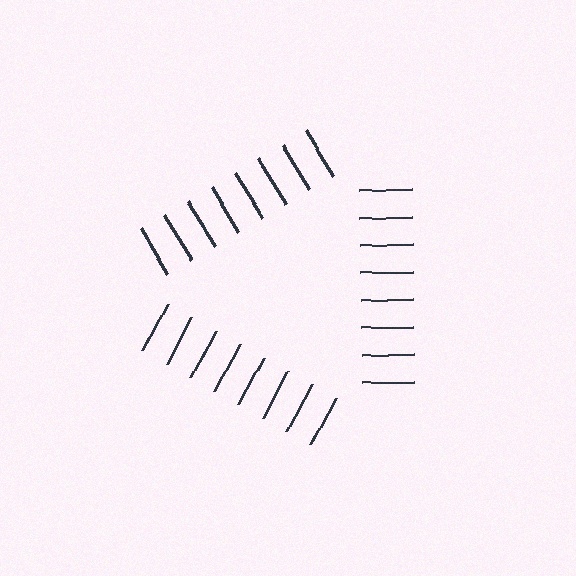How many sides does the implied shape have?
3 sides — the line-ends trace a triangle.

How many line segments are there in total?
24 — 8 along each of the 3 edges.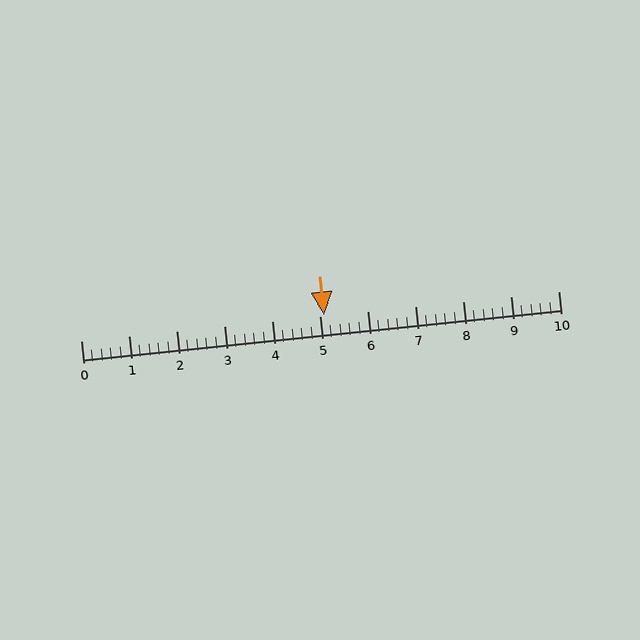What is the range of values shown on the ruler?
The ruler shows values from 0 to 10.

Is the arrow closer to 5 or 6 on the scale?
The arrow is closer to 5.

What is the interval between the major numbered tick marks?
The major tick marks are spaced 1 units apart.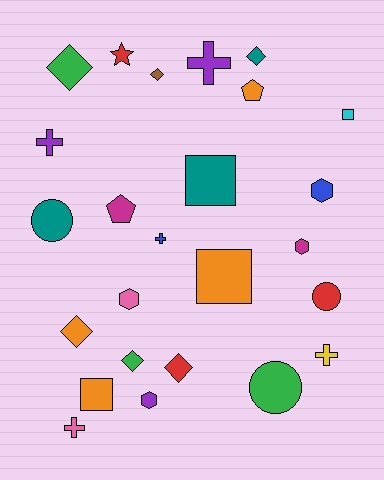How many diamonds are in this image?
There are 6 diamonds.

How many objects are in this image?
There are 25 objects.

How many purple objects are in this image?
There are 3 purple objects.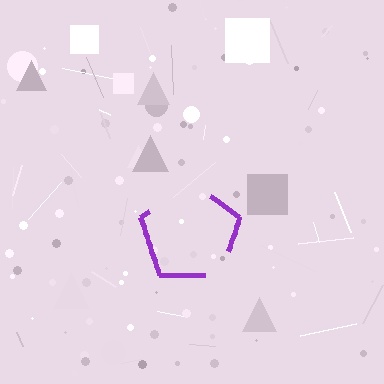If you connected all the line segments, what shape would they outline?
They would outline a pentagon.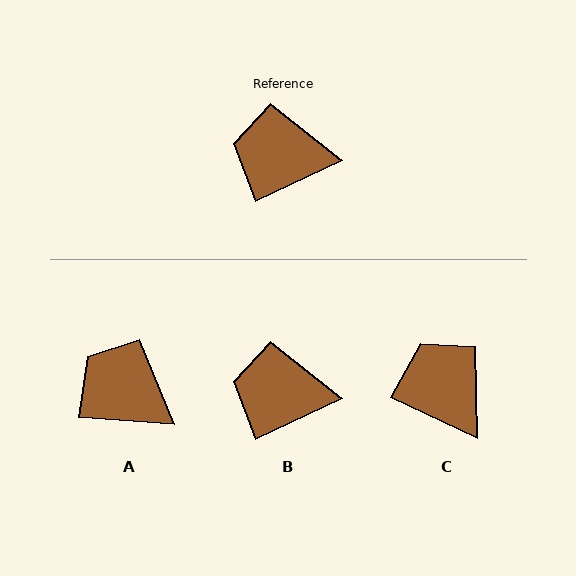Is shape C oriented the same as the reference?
No, it is off by about 51 degrees.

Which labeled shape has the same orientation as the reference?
B.